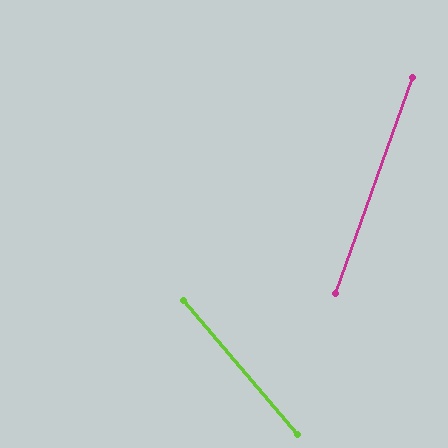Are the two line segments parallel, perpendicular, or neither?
Neither parallel nor perpendicular — they differ by about 60°.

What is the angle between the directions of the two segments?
Approximately 60 degrees.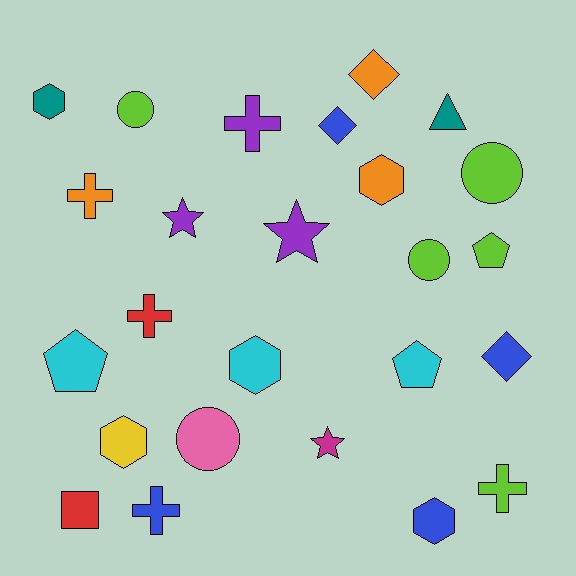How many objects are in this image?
There are 25 objects.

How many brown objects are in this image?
There are no brown objects.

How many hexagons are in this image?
There are 5 hexagons.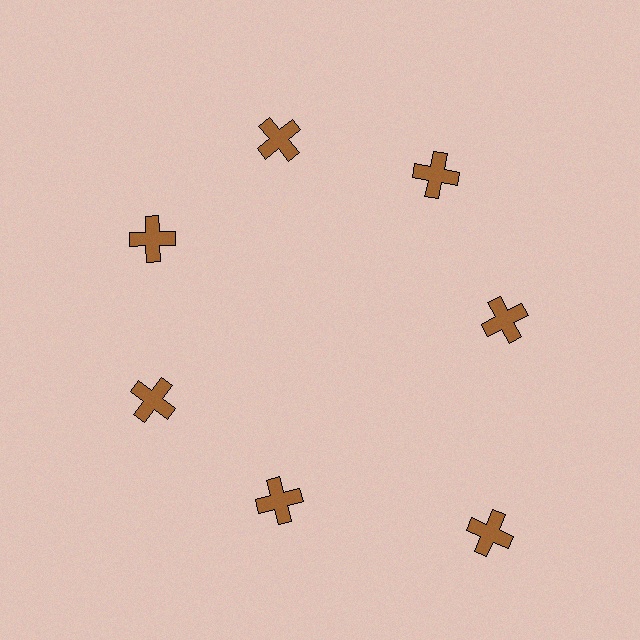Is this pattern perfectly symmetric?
No. The 7 brown crosses are arranged in a ring, but one element near the 5 o'clock position is pushed outward from the center, breaking the 7-fold rotational symmetry.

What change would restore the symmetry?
The symmetry would be restored by moving it inward, back onto the ring so that all 7 crosses sit at equal angles and equal distance from the center.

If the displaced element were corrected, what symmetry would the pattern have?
It would have 7-fold rotational symmetry — the pattern would map onto itself every 51 degrees.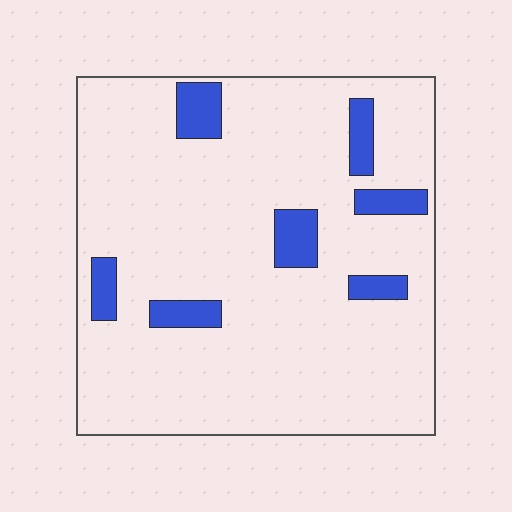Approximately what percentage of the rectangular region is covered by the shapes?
Approximately 10%.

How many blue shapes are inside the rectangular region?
7.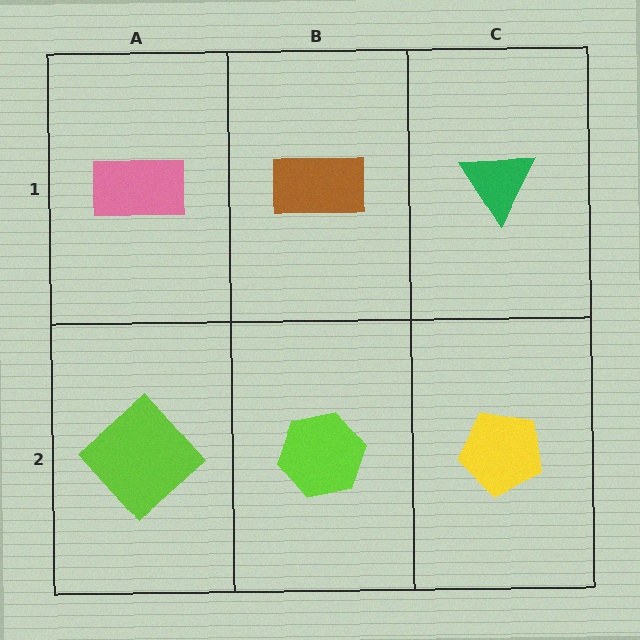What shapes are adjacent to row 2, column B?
A brown rectangle (row 1, column B), a lime diamond (row 2, column A), a yellow pentagon (row 2, column C).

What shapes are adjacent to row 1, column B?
A lime hexagon (row 2, column B), a pink rectangle (row 1, column A), a green triangle (row 1, column C).